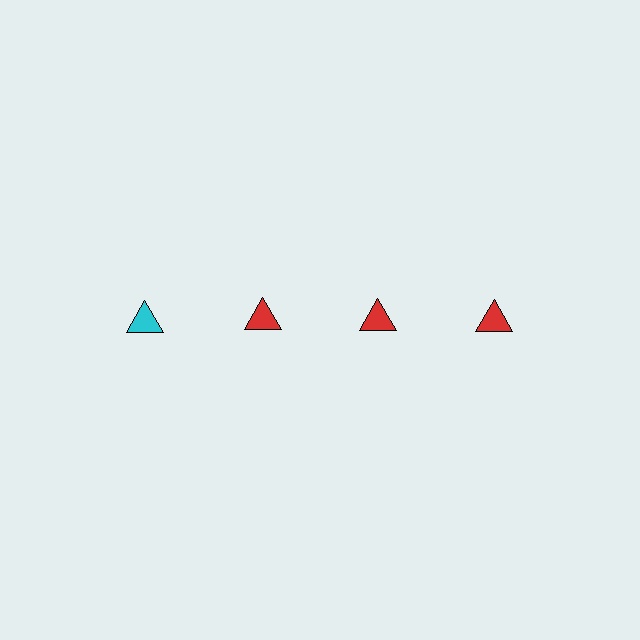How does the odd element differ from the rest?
It has a different color: cyan instead of red.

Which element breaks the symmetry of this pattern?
The cyan triangle in the top row, leftmost column breaks the symmetry. All other shapes are red triangles.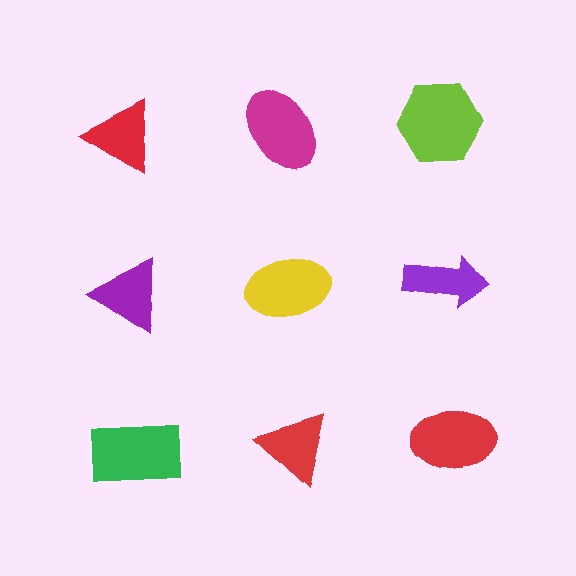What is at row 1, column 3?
A lime hexagon.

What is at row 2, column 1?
A purple triangle.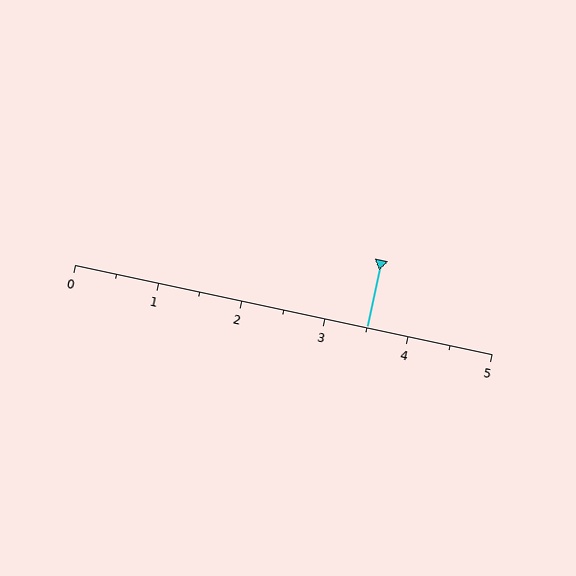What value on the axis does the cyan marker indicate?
The marker indicates approximately 3.5.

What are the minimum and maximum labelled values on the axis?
The axis runs from 0 to 5.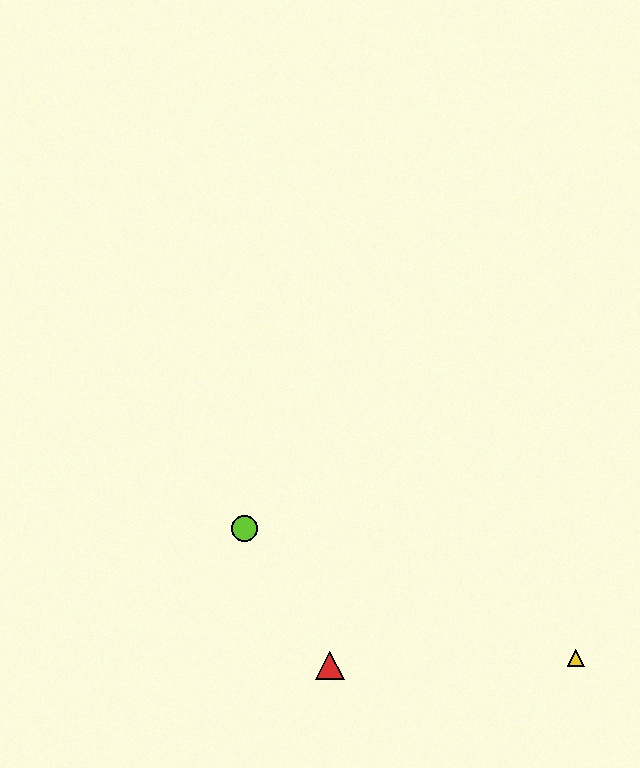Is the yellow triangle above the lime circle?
No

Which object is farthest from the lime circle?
The yellow triangle is farthest from the lime circle.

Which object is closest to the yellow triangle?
The red triangle is closest to the yellow triangle.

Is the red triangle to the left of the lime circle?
No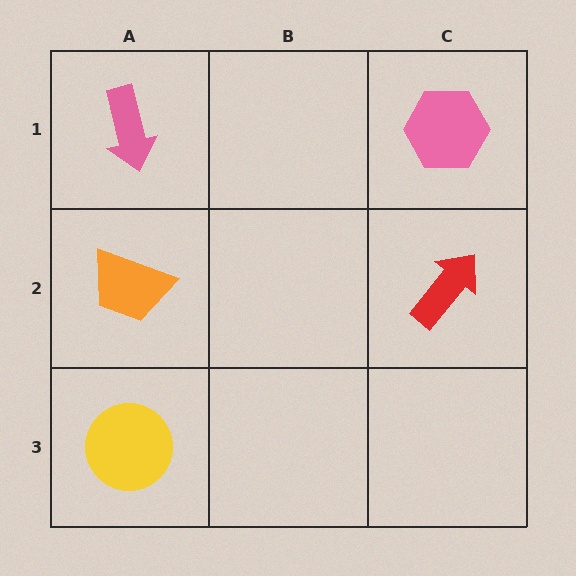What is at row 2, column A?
An orange trapezoid.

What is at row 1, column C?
A pink hexagon.